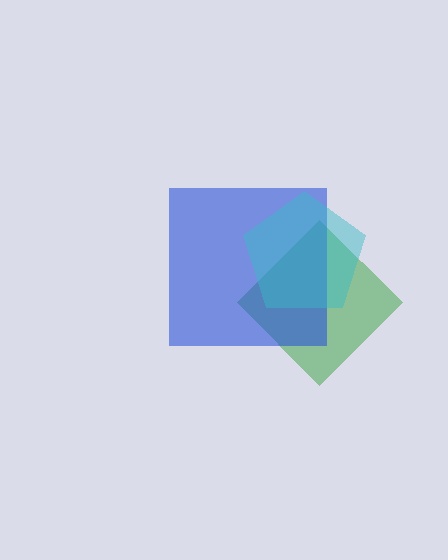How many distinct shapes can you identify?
There are 3 distinct shapes: a green diamond, a blue square, a cyan pentagon.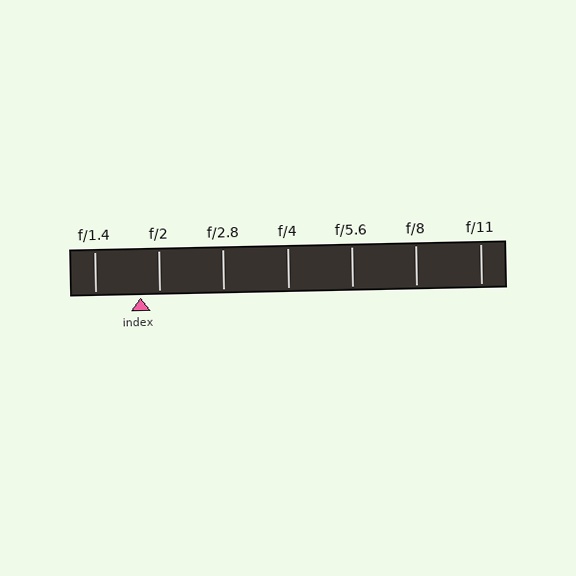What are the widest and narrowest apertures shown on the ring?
The widest aperture shown is f/1.4 and the narrowest is f/11.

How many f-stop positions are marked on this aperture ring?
There are 7 f-stop positions marked.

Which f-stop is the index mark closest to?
The index mark is closest to f/2.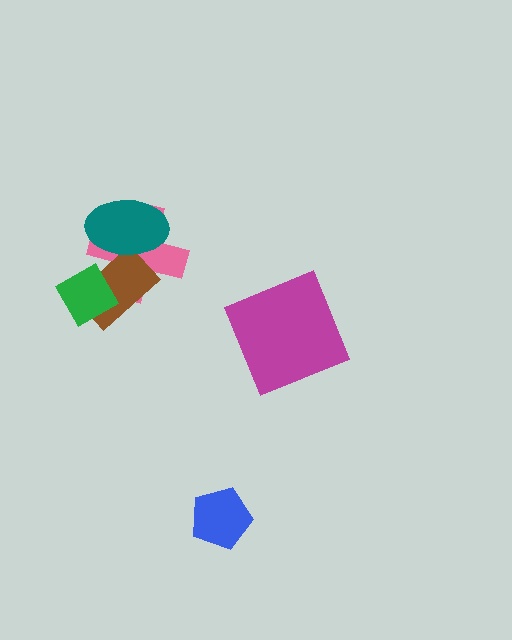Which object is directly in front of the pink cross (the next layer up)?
The brown rectangle is directly in front of the pink cross.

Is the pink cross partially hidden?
Yes, it is partially covered by another shape.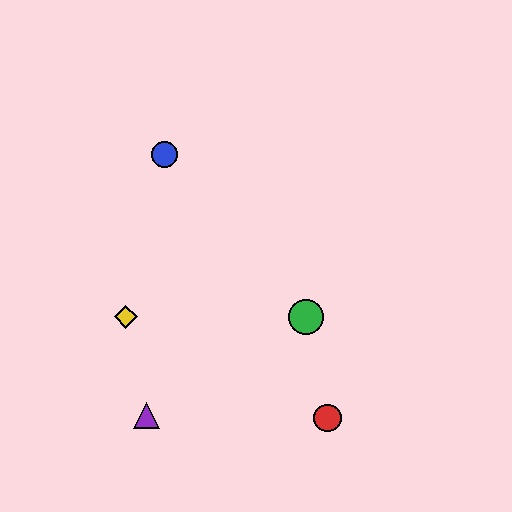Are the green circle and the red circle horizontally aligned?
No, the green circle is at y≈317 and the red circle is at y≈418.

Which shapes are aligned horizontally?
The green circle, the yellow diamond are aligned horizontally.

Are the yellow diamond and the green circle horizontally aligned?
Yes, both are at y≈317.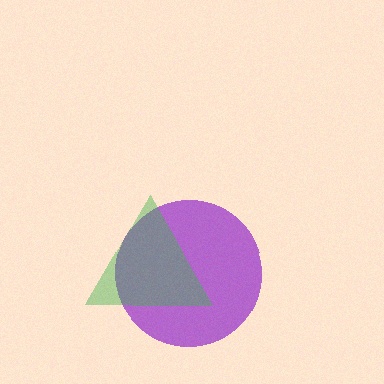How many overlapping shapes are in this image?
There are 2 overlapping shapes in the image.